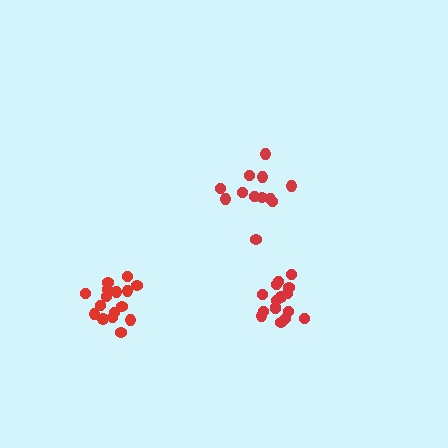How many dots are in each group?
Group 1: 16 dots, Group 2: 12 dots, Group 3: 16 dots (44 total).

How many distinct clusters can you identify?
There are 3 distinct clusters.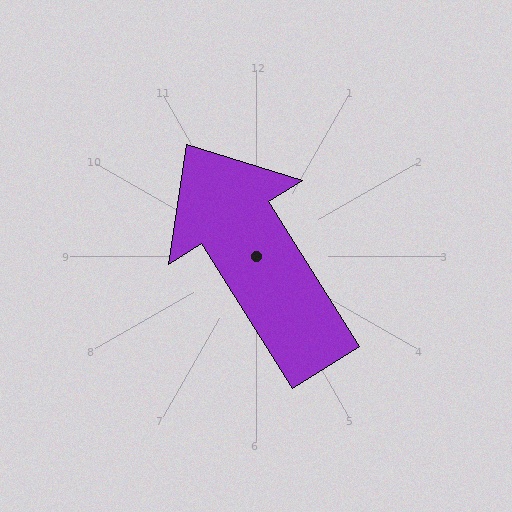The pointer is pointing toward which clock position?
Roughly 11 o'clock.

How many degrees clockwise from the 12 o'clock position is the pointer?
Approximately 328 degrees.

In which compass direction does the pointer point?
Northwest.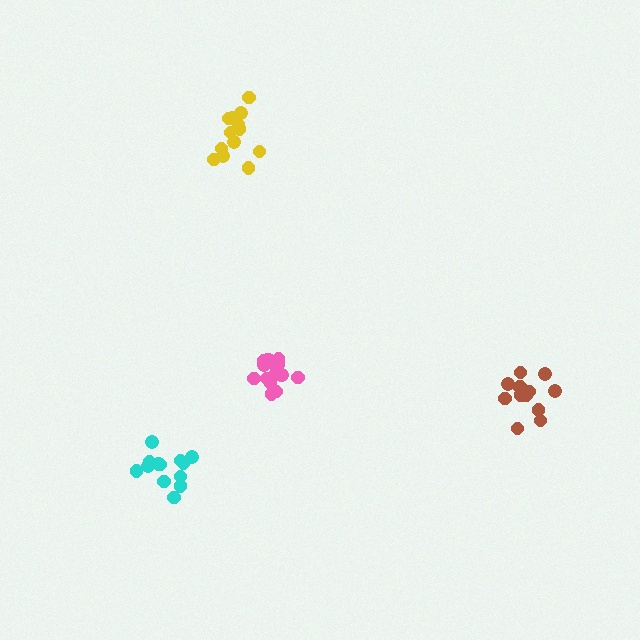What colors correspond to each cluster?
The clusters are colored: yellow, brown, pink, cyan.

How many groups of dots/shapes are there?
There are 4 groups.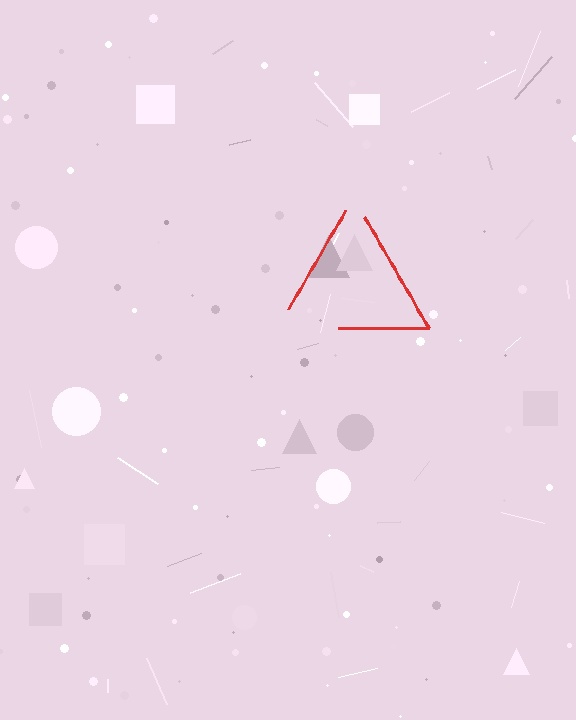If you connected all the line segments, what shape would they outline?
They would outline a triangle.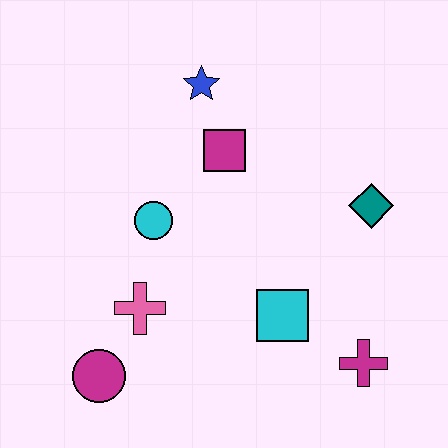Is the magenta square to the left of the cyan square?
Yes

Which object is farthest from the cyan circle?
The magenta cross is farthest from the cyan circle.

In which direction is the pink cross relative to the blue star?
The pink cross is below the blue star.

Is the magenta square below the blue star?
Yes